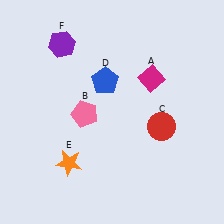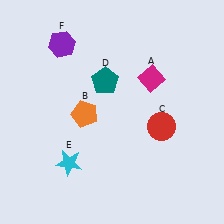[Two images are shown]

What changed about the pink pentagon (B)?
In Image 1, B is pink. In Image 2, it changed to orange.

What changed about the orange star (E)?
In Image 1, E is orange. In Image 2, it changed to cyan.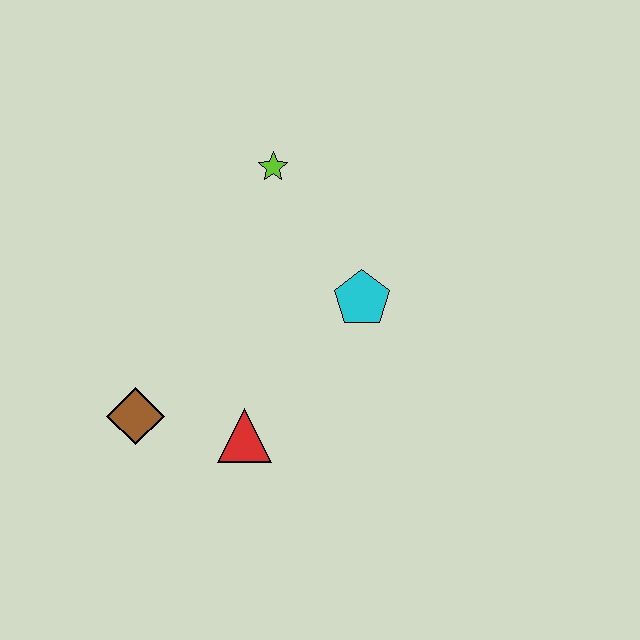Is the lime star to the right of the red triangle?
Yes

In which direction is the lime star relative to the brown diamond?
The lime star is above the brown diamond.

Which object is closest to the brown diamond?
The red triangle is closest to the brown diamond.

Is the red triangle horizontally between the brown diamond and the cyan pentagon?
Yes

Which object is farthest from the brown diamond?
The lime star is farthest from the brown diamond.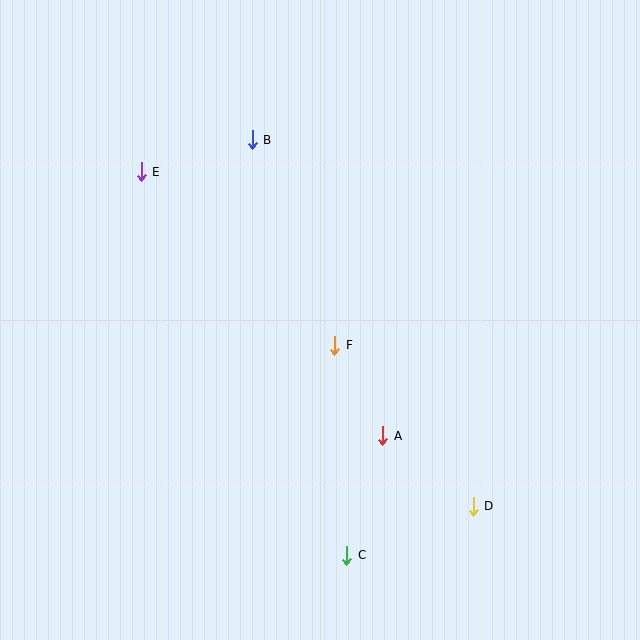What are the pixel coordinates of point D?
Point D is at (473, 506).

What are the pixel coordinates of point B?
Point B is at (252, 140).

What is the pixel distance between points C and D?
The distance between C and D is 136 pixels.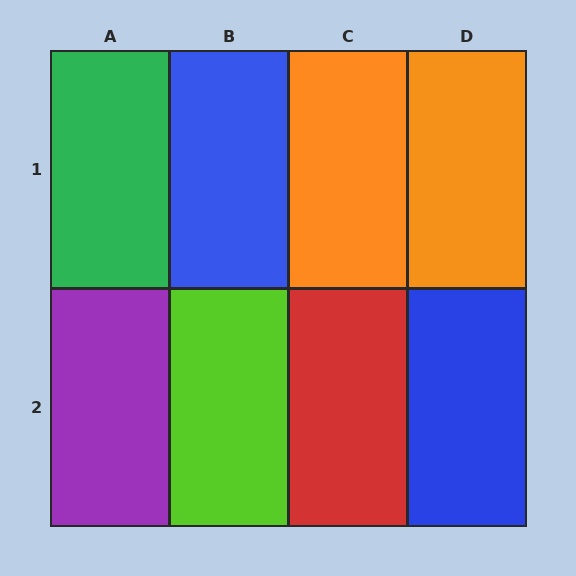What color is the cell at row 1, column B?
Blue.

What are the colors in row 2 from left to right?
Purple, lime, red, blue.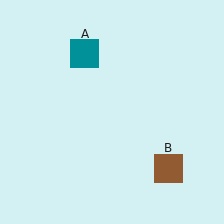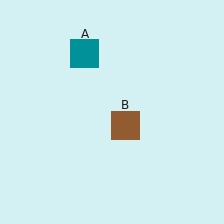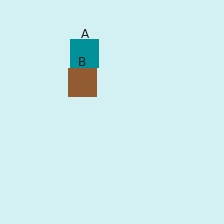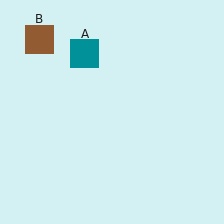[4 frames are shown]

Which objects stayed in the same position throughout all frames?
Teal square (object A) remained stationary.